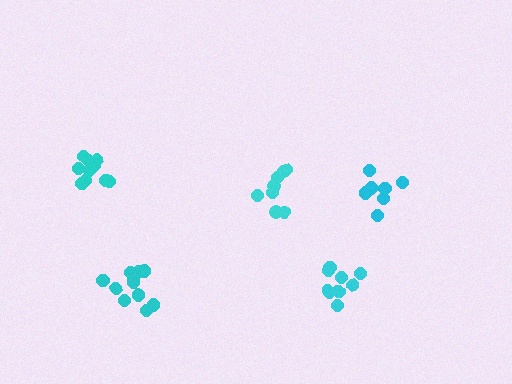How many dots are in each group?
Group 1: 8 dots, Group 2: 8 dots, Group 3: 10 dots, Group 4: 11 dots, Group 5: 9 dots (46 total).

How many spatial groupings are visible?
There are 5 spatial groupings.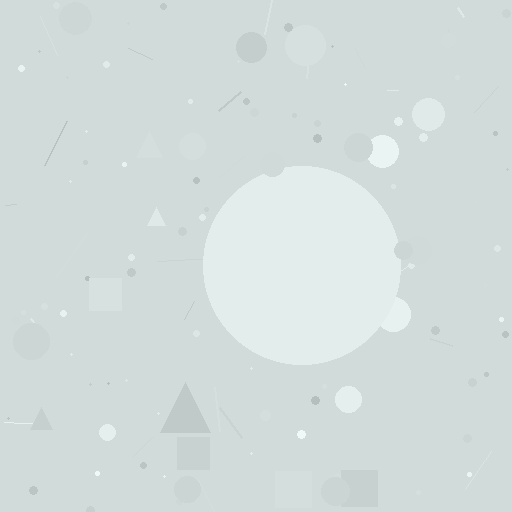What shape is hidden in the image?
A circle is hidden in the image.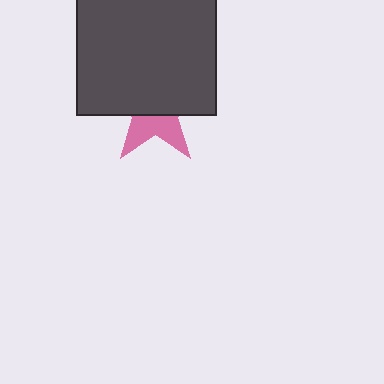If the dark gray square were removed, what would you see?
You would see the complete pink star.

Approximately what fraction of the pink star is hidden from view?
Roughly 61% of the pink star is hidden behind the dark gray square.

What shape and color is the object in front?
The object in front is a dark gray square.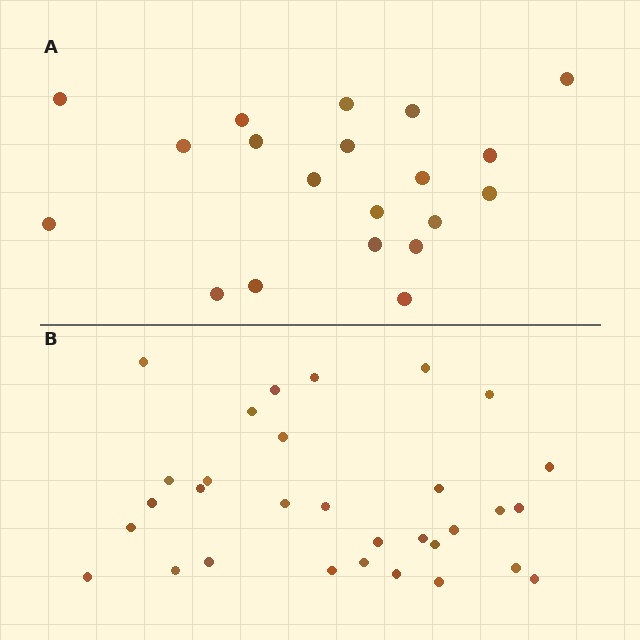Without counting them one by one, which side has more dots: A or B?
Region B (the bottom region) has more dots.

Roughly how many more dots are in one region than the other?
Region B has roughly 12 or so more dots than region A.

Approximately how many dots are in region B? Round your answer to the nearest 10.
About 30 dots. (The exact count is 31, which rounds to 30.)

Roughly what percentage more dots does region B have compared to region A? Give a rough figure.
About 55% more.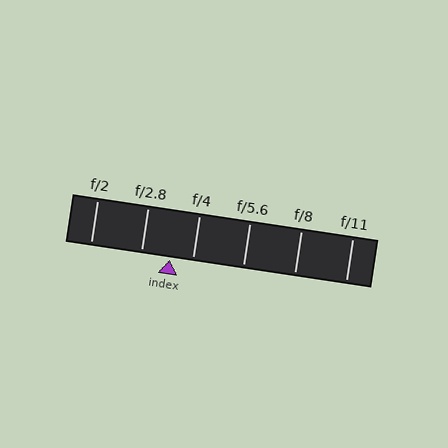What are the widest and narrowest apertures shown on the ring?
The widest aperture shown is f/2 and the narrowest is f/11.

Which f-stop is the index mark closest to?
The index mark is closest to f/4.